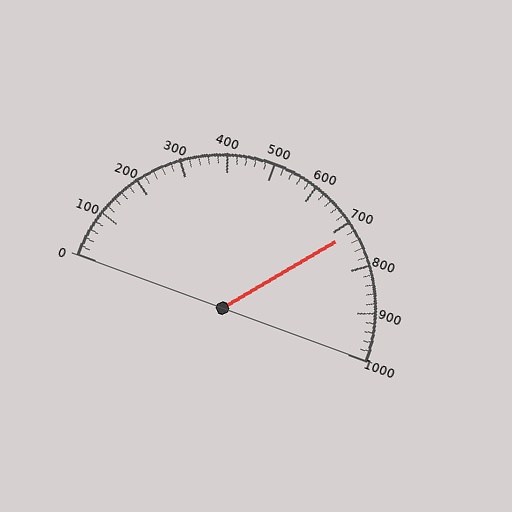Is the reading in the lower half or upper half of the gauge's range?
The reading is in the upper half of the range (0 to 1000).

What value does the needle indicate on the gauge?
The needle indicates approximately 720.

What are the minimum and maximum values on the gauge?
The gauge ranges from 0 to 1000.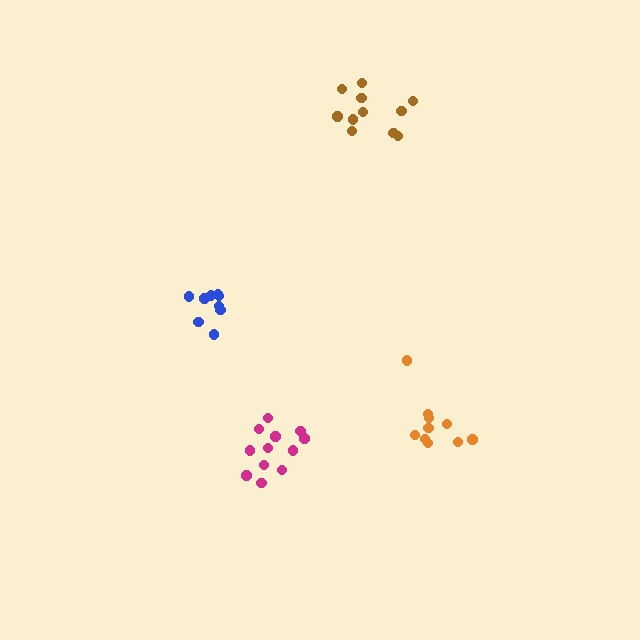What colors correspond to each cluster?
The clusters are colored: brown, blue, orange, magenta.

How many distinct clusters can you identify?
There are 4 distinct clusters.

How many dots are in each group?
Group 1: 11 dots, Group 2: 9 dots, Group 3: 10 dots, Group 4: 12 dots (42 total).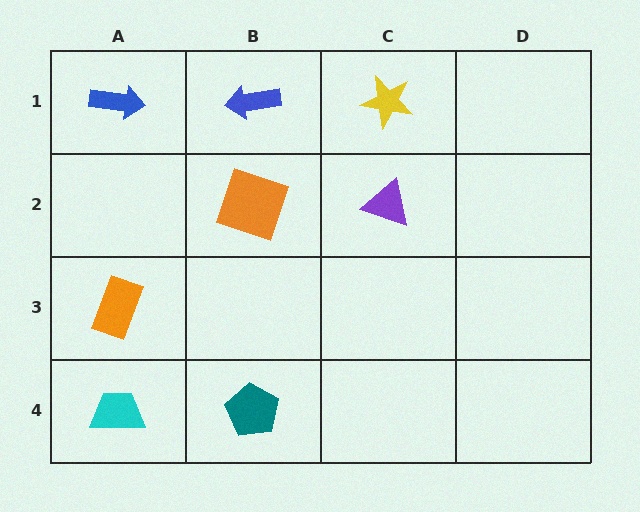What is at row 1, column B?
A blue arrow.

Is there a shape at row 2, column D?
No, that cell is empty.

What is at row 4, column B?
A teal pentagon.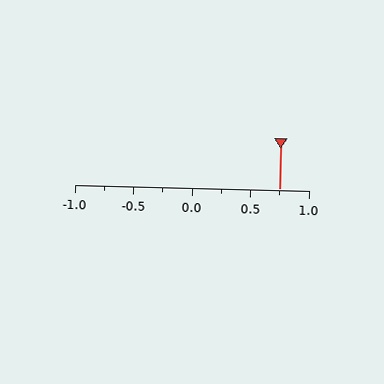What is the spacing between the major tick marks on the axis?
The major ticks are spaced 0.5 apart.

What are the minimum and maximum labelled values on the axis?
The axis runs from -1.0 to 1.0.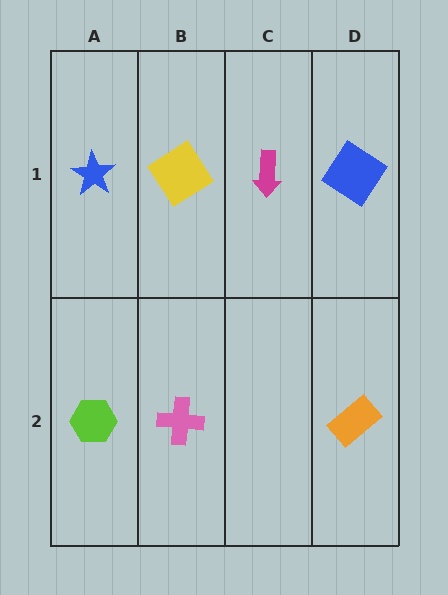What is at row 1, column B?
A yellow diamond.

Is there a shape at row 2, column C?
No, that cell is empty.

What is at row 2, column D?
An orange rectangle.